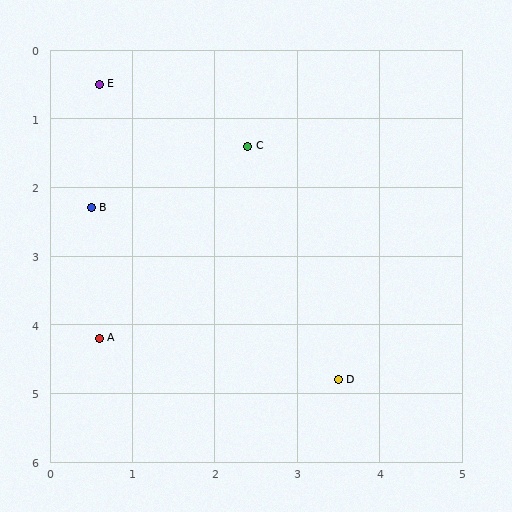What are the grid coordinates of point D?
Point D is at approximately (3.5, 4.8).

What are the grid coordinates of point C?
Point C is at approximately (2.4, 1.4).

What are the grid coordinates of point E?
Point E is at approximately (0.6, 0.5).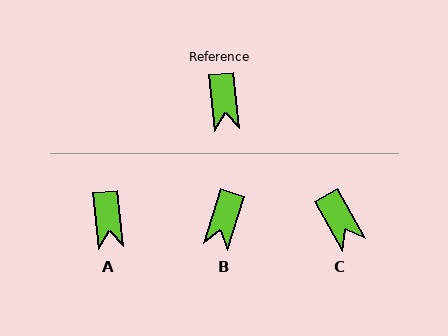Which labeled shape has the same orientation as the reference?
A.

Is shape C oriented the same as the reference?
No, it is off by about 23 degrees.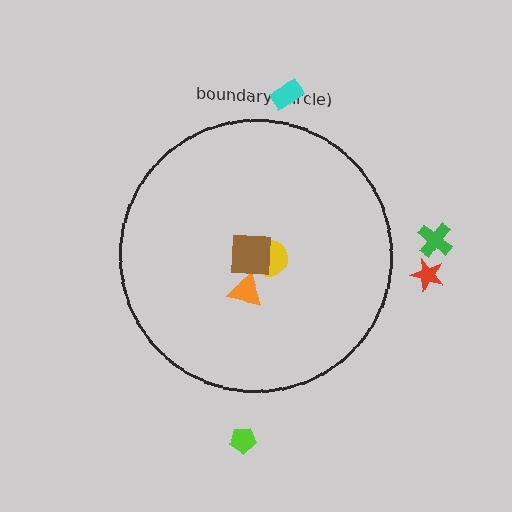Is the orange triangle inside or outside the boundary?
Inside.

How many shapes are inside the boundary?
3 inside, 4 outside.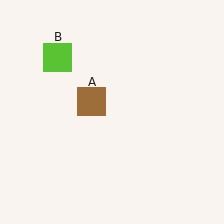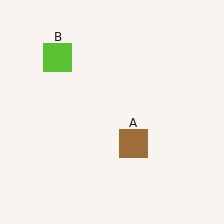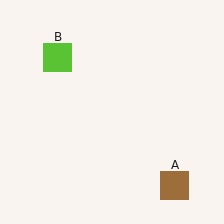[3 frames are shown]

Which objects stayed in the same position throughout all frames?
Lime square (object B) remained stationary.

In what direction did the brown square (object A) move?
The brown square (object A) moved down and to the right.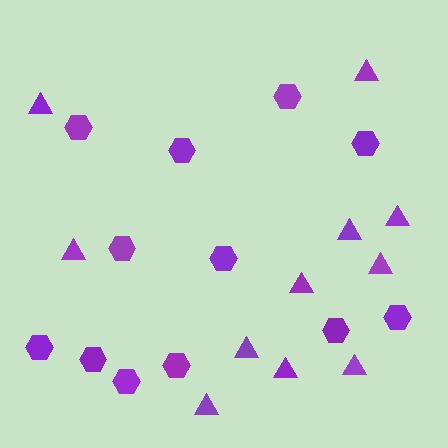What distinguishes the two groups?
There are 2 groups: one group of triangles (11) and one group of hexagons (12).